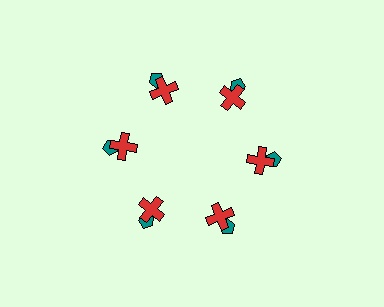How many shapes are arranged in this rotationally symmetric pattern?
There are 12 shapes, arranged in 6 groups of 2.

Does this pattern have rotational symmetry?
Yes, this pattern has 6-fold rotational symmetry. It looks the same after rotating 60 degrees around the center.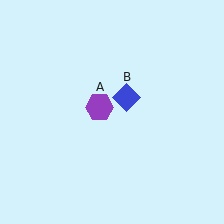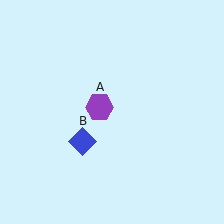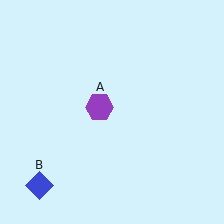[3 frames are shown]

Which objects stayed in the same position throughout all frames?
Purple hexagon (object A) remained stationary.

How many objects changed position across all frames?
1 object changed position: blue diamond (object B).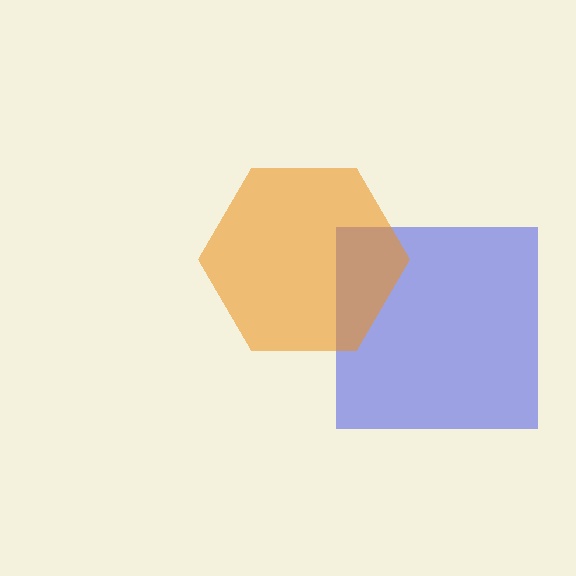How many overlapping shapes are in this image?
There are 2 overlapping shapes in the image.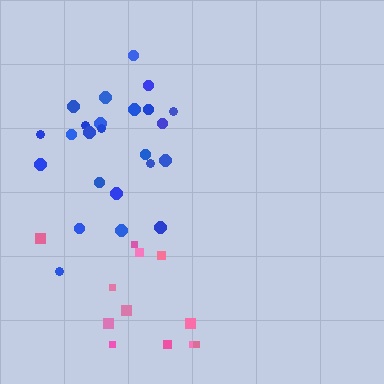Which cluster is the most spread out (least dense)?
Pink.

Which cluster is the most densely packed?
Blue.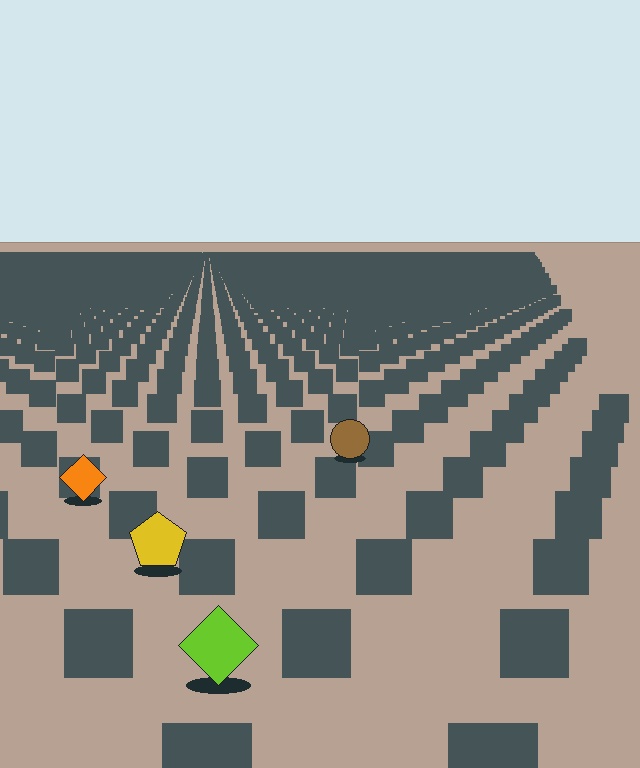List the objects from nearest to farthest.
From nearest to farthest: the lime diamond, the yellow pentagon, the orange diamond, the brown circle.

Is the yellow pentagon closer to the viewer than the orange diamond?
Yes. The yellow pentagon is closer — you can tell from the texture gradient: the ground texture is coarser near it.